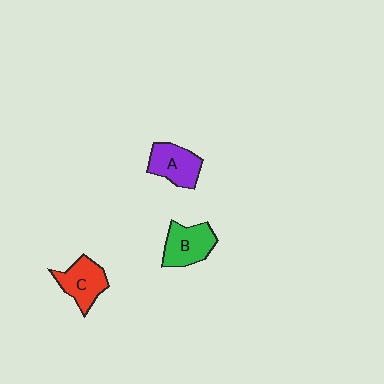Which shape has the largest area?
Shape B (green).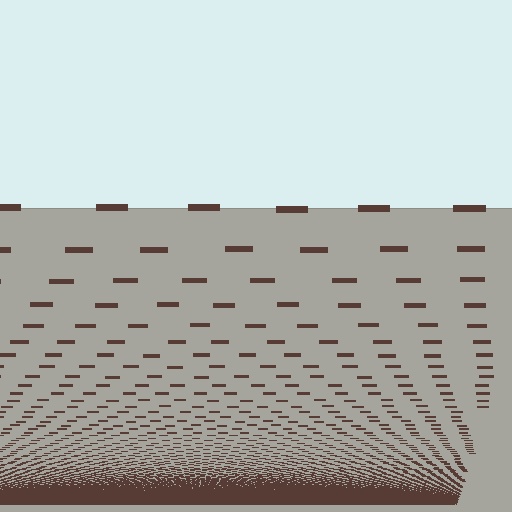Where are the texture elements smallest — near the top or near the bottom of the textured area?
Near the bottom.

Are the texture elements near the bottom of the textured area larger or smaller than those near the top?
Smaller. The gradient is inverted — elements near the bottom are smaller and denser.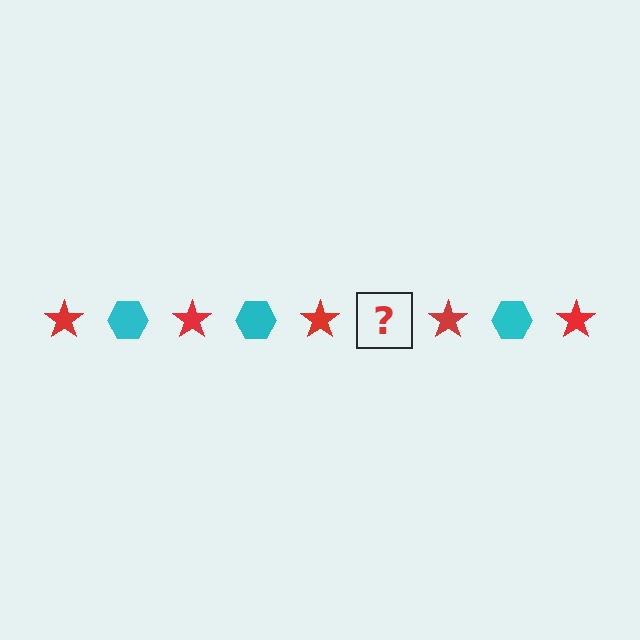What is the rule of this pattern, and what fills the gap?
The rule is that the pattern alternates between red star and cyan hexagon. The gap should be filled with a cyan hexagon.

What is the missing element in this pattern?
The missing element is a cyan hexagon.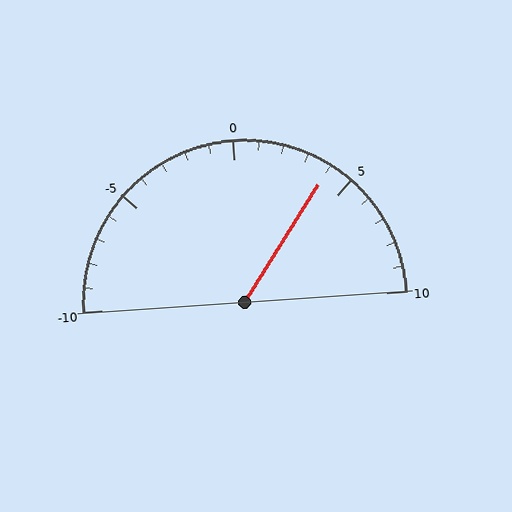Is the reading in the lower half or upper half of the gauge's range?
The reading is in the upper half of the range (-10 to 10).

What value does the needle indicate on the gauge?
The needle indicates approximately 4.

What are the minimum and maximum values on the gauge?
The gauge ranges from -10 to 10.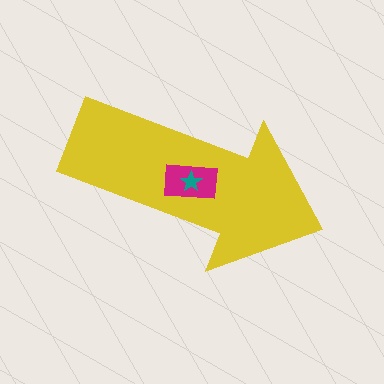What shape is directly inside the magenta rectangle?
The teal star.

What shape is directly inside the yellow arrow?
The magenta rectangle.